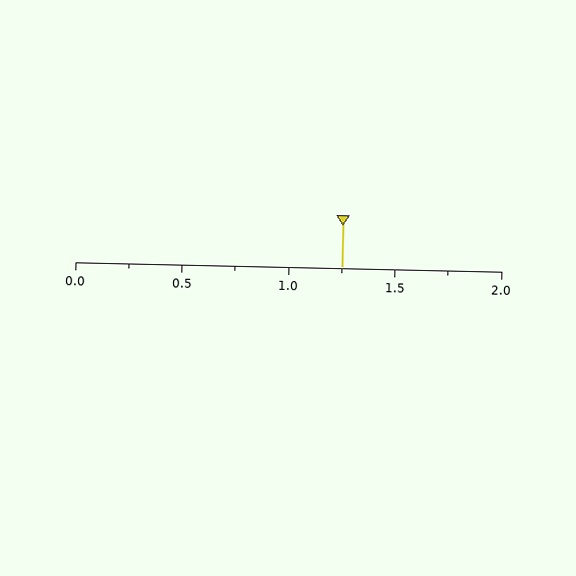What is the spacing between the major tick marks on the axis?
The major ticks are spaced 0.5 apart.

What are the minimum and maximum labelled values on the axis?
The axis runs from 0.0 to 2.0.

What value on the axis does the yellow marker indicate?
The marker indicates approximately 1.25.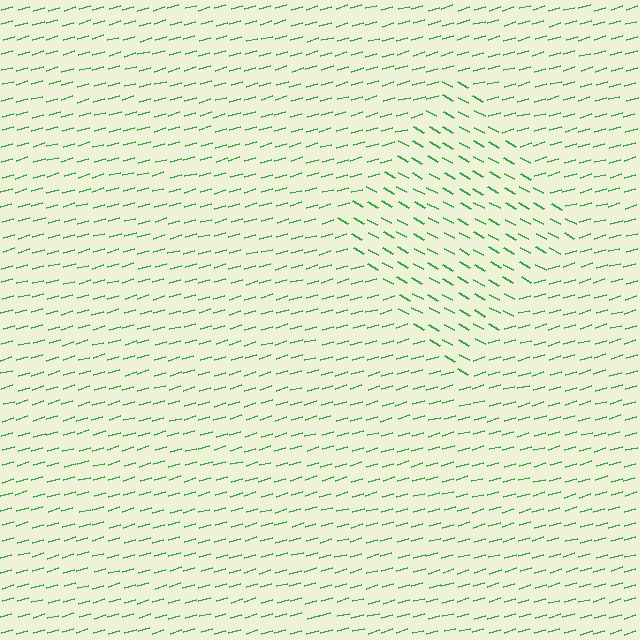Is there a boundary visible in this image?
Yes, there is a texture boundary formed by a change in line orientation.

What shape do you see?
I see a diamond.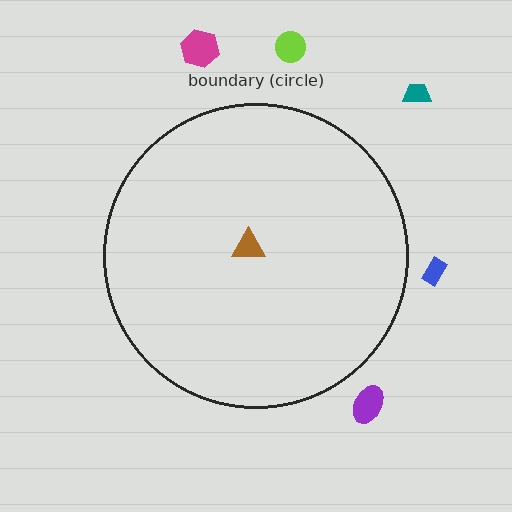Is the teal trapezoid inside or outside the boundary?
Outside.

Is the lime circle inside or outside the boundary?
Outside.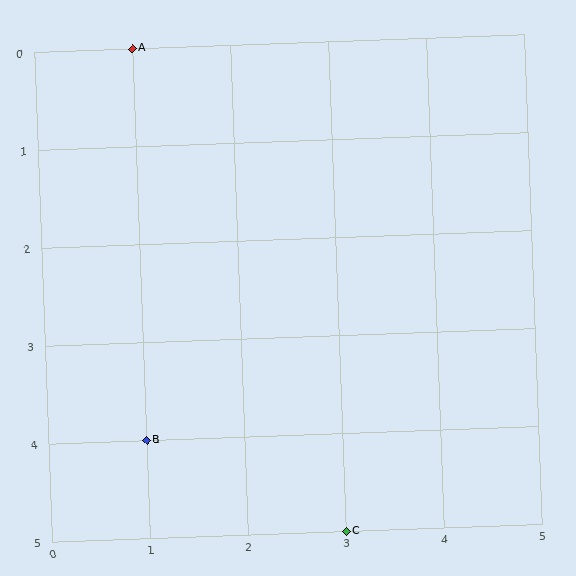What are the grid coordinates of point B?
Point B is at grid coordinates (1, 4).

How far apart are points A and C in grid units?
Points A and C are 2 columns and 5 rows apart (about 5.4 grid units diagonally).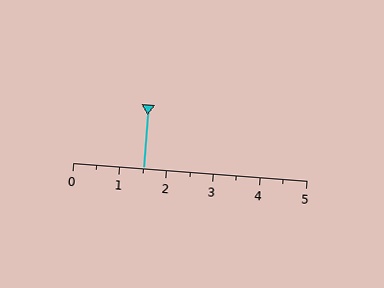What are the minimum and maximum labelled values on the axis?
The axis runs from 0 to 5.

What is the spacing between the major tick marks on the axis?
The major ticks are spaced 1 apart.